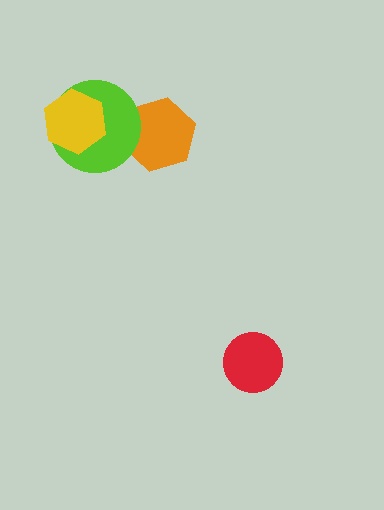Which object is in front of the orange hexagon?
The lime circle is in front of the orange hexagon.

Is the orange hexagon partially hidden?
Yes, it is partially covered by another shape.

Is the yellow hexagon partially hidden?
No, no other shape covers it.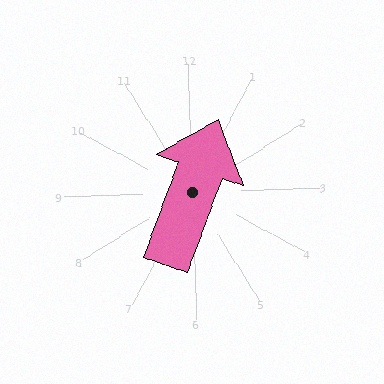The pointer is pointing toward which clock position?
Roughly 1 o'clock.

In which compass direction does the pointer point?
North.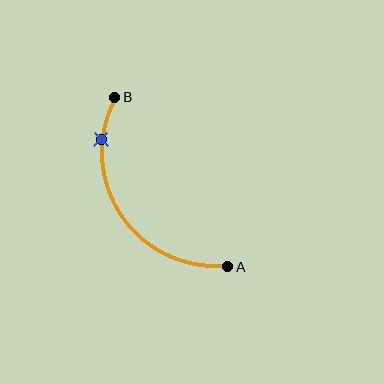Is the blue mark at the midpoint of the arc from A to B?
No. The blue mark lies on the arc but is closer to endpoint B. The arc midpoint would be at the point on the curve equidistant along the arc from both A and B.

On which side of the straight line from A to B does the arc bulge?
The arc bulges to the left of the straight line connecting A and B.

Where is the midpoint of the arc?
The arc midpoint is the point on the curve farthest from the straight line joining A and B. It sits to the left of that line.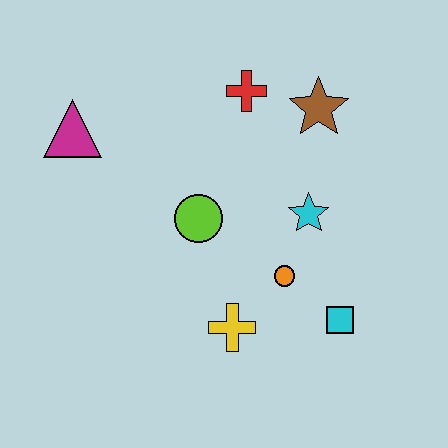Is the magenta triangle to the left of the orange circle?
Yes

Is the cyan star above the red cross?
No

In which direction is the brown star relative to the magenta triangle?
The brown star is to the right of the magenta triangle.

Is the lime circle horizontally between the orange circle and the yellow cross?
No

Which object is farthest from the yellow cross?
The magenta triangle is farthest from the yellow cross.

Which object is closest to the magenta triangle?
The lime circle is closest to the magenta triangle.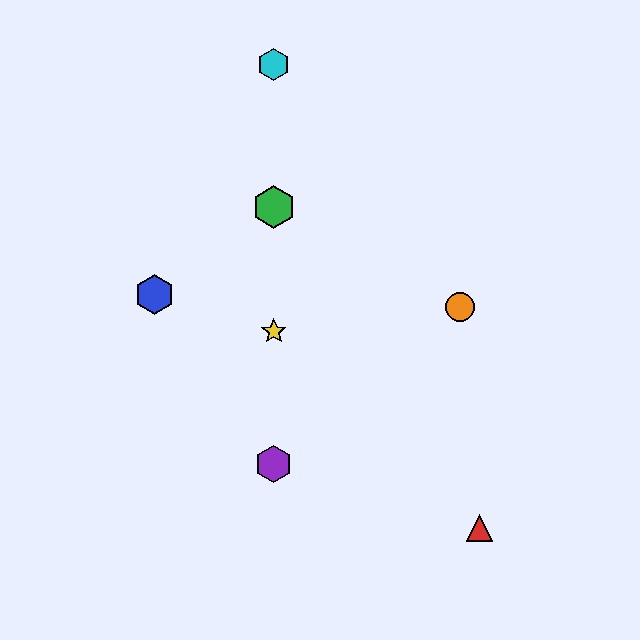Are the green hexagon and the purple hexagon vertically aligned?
Yes, both are at x≈274.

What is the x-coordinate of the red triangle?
The red triangle is at x≈480.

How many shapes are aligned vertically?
4 shapes (the green hexagon, the yellow star, the purple hexagon, the cyan hexagon) are aligned vertically.